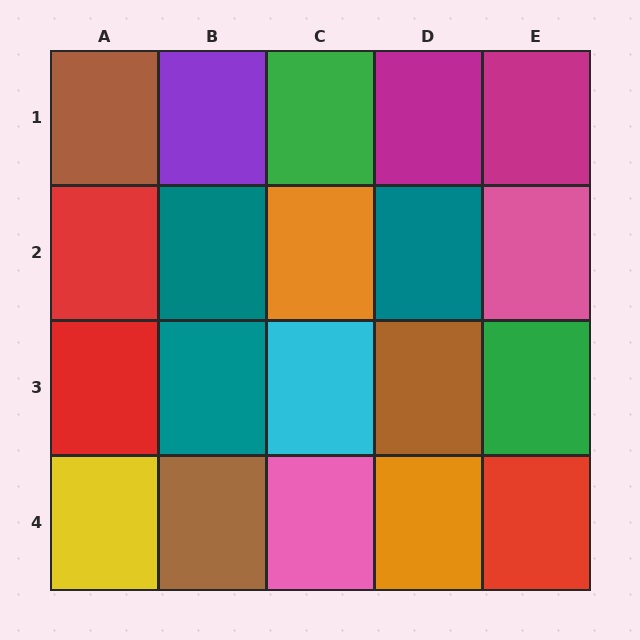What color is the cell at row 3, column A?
Red.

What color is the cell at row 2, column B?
Teal.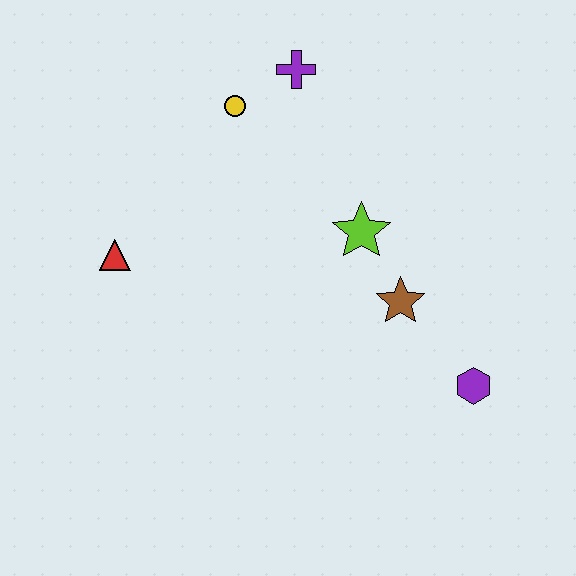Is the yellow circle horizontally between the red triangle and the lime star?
Yes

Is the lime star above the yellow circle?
No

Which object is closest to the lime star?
The brown star is closest to the lime star.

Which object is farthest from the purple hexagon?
The red triangle is farthest from the purple hexagon.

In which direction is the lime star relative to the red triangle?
The lime star is to the right of the red triangle.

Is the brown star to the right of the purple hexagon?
No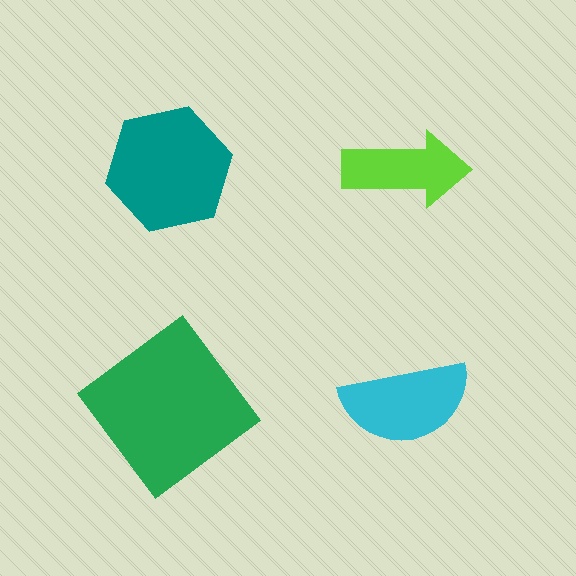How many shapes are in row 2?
2 shapes.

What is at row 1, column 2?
A lime arrow.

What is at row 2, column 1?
A green diamond.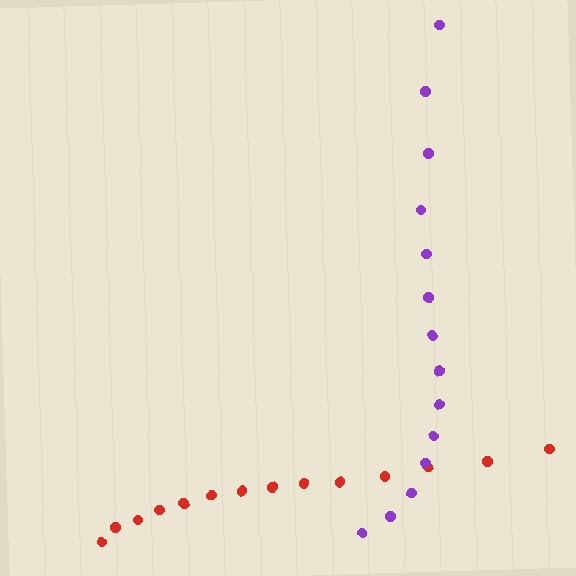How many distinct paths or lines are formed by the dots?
There are 2 distinct paths.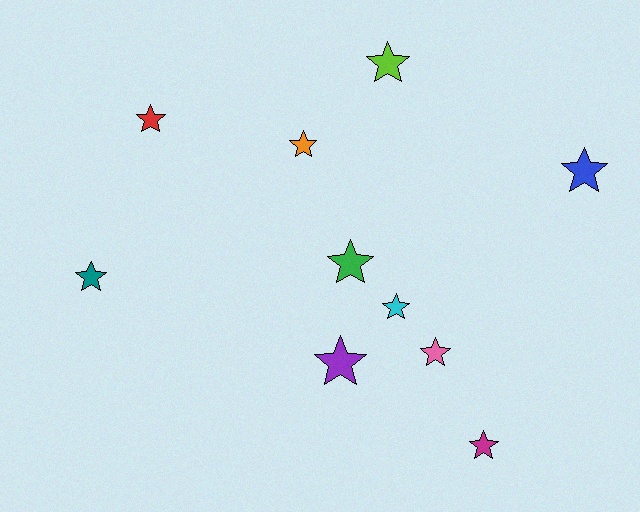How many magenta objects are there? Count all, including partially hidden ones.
There is 1 magenta object.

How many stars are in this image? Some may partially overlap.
There are 10 stars.